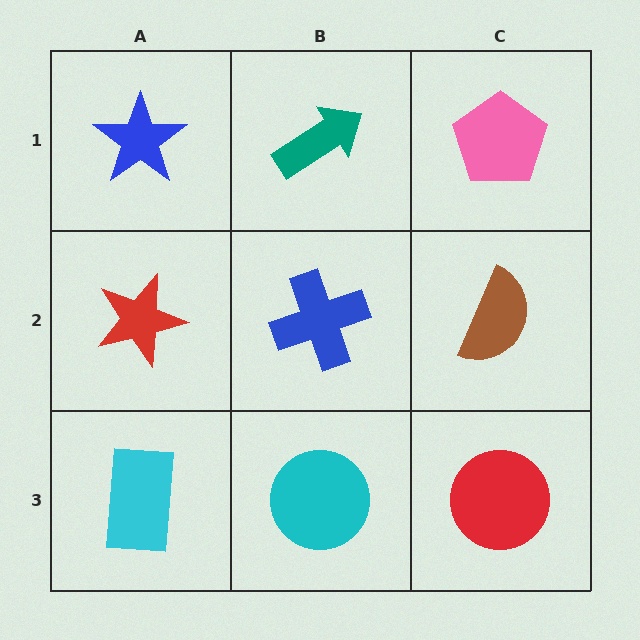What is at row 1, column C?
A pink pentagon.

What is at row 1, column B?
A teal arrow.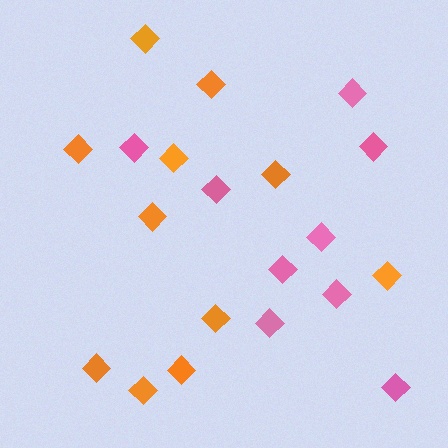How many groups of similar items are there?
There are 2 groups: one group of pink diamonds (9) and one group of orange diamonds (11).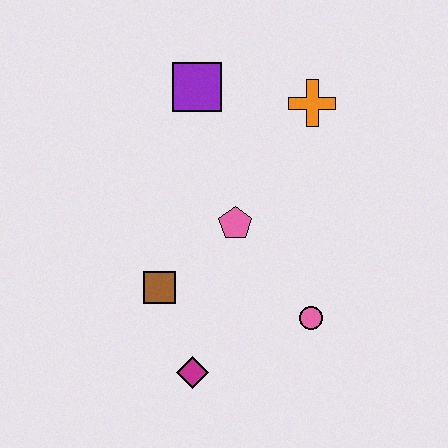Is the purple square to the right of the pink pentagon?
No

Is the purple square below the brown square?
No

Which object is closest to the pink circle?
The pink pentagon is closest to the pink circle.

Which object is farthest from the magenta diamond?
The orange cross is farthest from the magenta diamond.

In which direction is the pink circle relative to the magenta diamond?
The pink circle is to the right of the magenta diamond.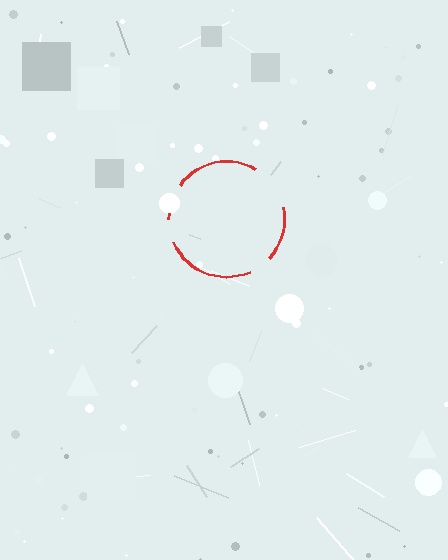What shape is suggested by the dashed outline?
The dashed outline suggests a circle.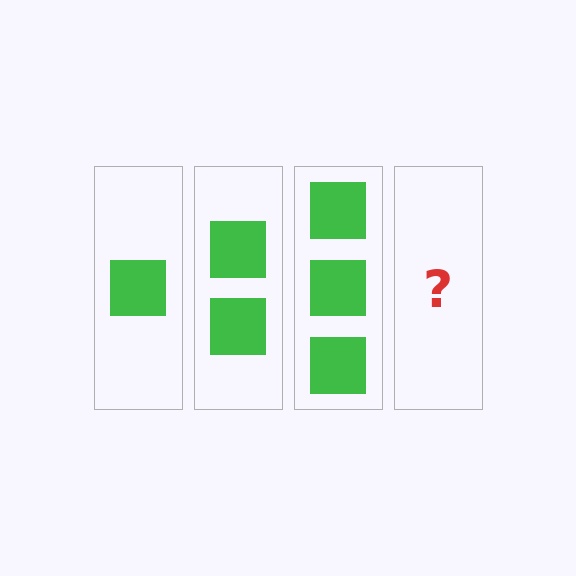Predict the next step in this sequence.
The next step is 4 squares.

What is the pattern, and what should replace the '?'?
The pattern is that each step adds one more square. The '?' should be 4 squares.